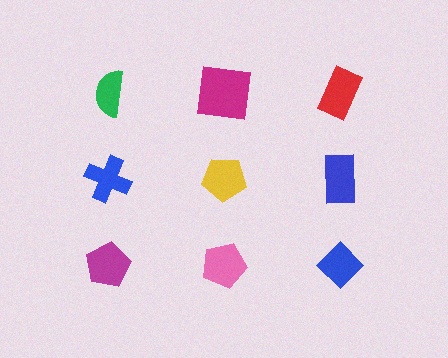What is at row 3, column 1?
A magenta pentagon.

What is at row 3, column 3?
A blue diamond.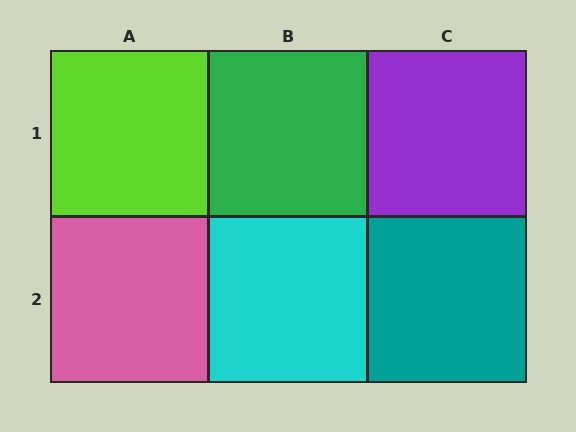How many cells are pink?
1 cell is pink.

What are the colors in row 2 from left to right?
Pink, cyan, teal.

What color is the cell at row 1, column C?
Purple.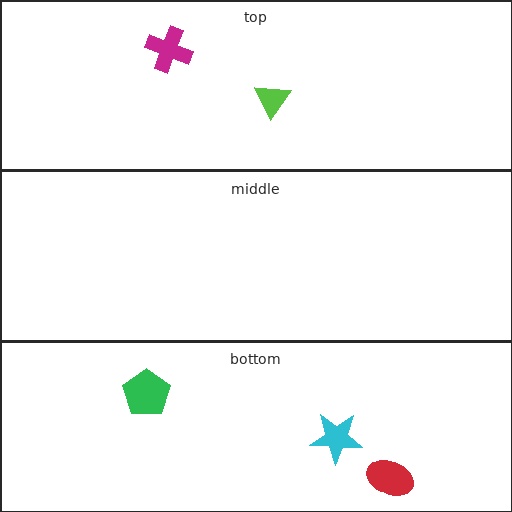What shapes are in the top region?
The magenta cross, the lime triangle.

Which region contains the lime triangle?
The top region.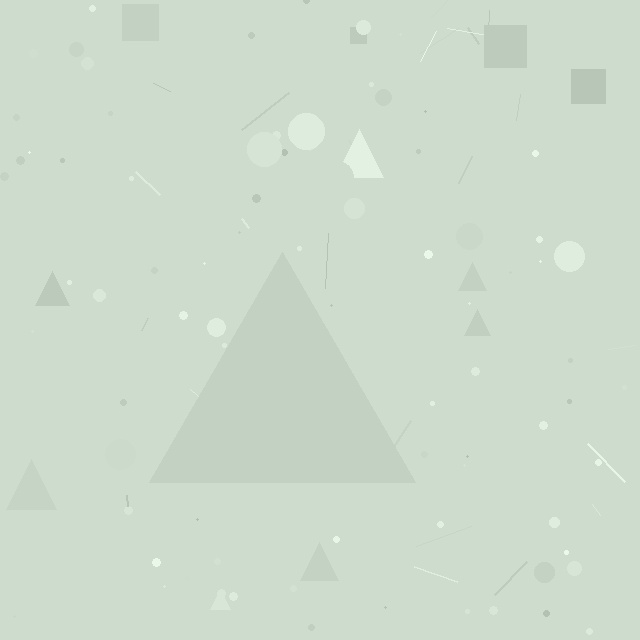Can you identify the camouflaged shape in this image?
The camouflaged shape is a triangle.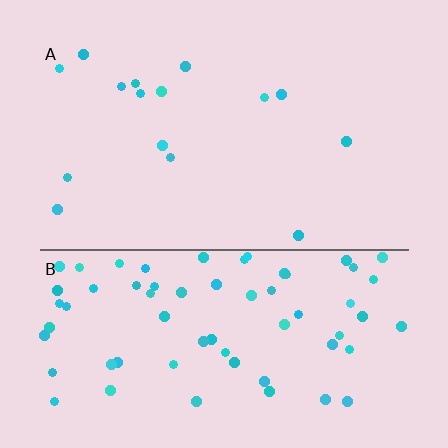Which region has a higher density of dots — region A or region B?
B (the bottom).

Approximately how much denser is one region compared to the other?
Approximately 4.4× — region B over region A.